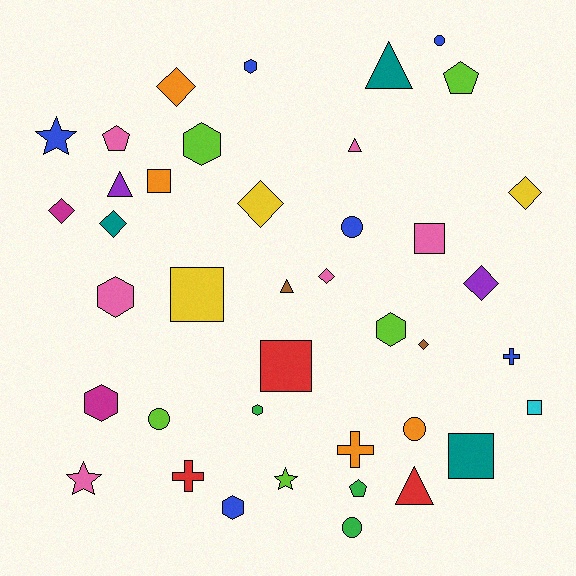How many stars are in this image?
There are 3 stars.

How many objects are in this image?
There are 40 objects.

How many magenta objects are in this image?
There are 2 magenta objects.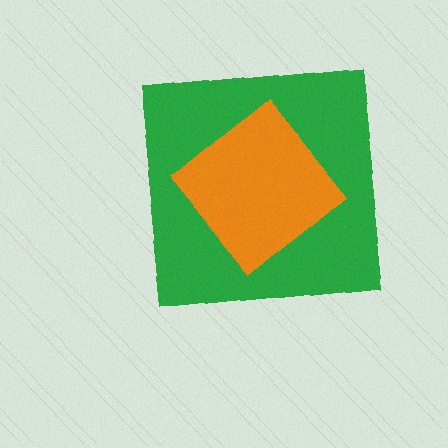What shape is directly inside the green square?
The orange diamond.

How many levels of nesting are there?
2.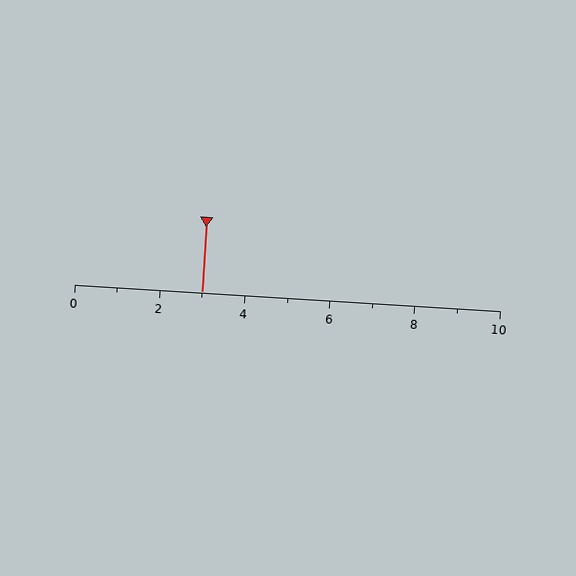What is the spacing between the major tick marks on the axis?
The major ticks are spaced 2 apart.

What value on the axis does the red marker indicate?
The marker indicates approximately 3.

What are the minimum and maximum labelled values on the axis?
The axis runs from 0 to 10.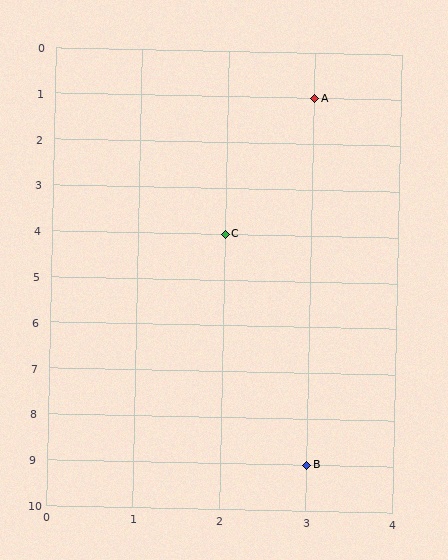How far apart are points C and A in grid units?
Points C and A are 1 column and 3 rows apart (about 3.2 grid units diagonally).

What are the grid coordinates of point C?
Point C is at grid coordinates (2, 4).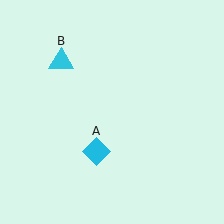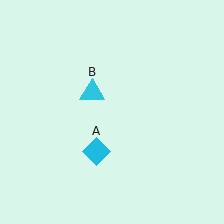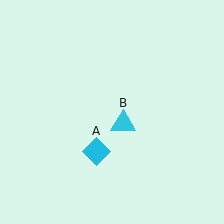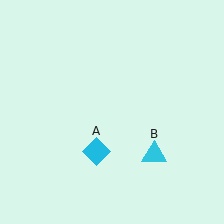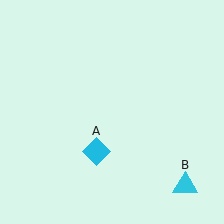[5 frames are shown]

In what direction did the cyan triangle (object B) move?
The cyan triangle (object B) moved down and to the right.